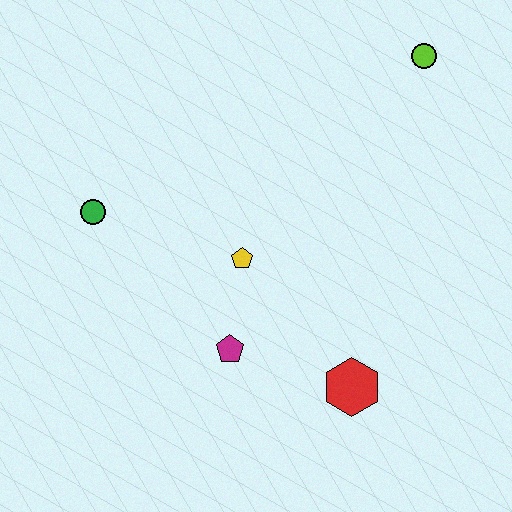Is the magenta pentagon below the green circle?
Yes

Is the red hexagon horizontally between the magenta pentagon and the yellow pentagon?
No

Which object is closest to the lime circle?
The yellow pentagon is closest to the lime circle.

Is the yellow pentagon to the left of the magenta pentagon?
No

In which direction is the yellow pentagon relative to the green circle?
The yellow pentagon is to the right of the green circle.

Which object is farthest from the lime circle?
The green circle is farthest from the lime circle.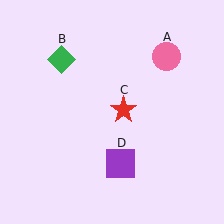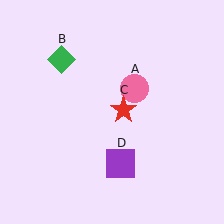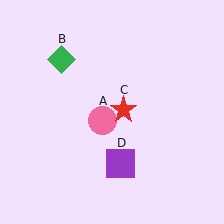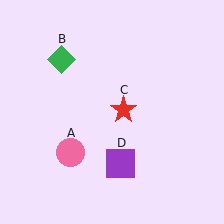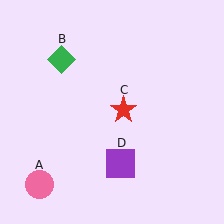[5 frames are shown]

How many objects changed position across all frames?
1 object changed position: pink circle (object A).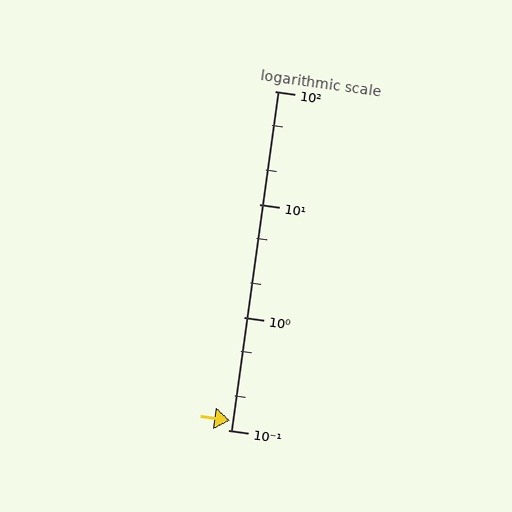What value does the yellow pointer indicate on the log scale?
The pointer indicates approximately 0.12.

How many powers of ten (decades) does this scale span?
The scale spans 3 decades, from 0.1 to 100.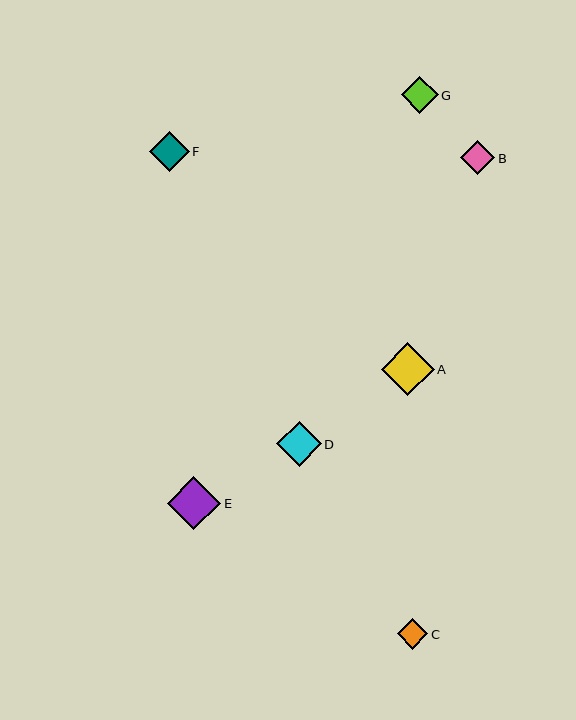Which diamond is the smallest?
Diamond C is the smallest with a size of approximately 31 pixels.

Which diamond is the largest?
Diamond E is the largest with a size of approximately 54 pixels.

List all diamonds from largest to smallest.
From largest to smallest: E, A, D, F, G, B, C.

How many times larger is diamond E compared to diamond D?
Diamond E is approximately 1.2 times the size of diamond D.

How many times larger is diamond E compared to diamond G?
Diamond E is approximately 1.4 times the size of diamond G.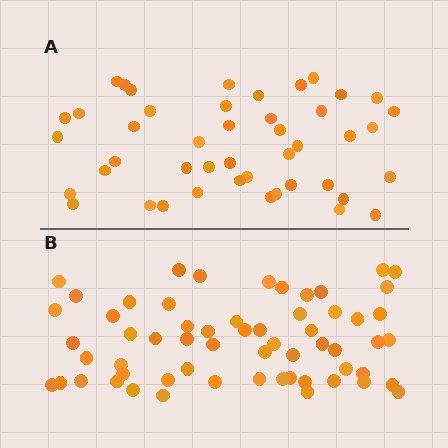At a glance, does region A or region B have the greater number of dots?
Region B (the bottom region) has more dots.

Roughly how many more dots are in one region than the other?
Region B has approximately 15 more dots than region A.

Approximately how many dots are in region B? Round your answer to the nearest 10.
About 60 dots.